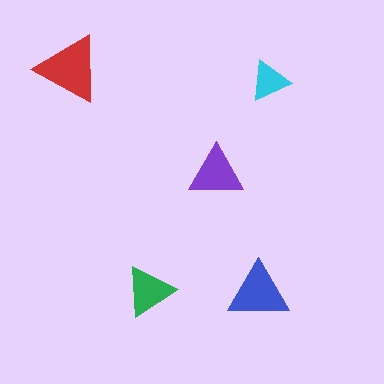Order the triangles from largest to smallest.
the red one, the blue one, the purple one, the green one, the cyan one.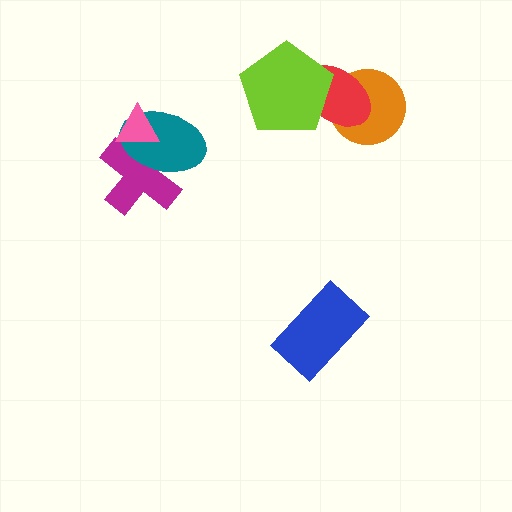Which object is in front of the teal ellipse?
The pink triangle is in front of the teal ellipse.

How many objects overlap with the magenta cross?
2 objects overlap with the magenta cross.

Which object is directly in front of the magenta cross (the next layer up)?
The teal ellipse is directly in front of the magenta cross.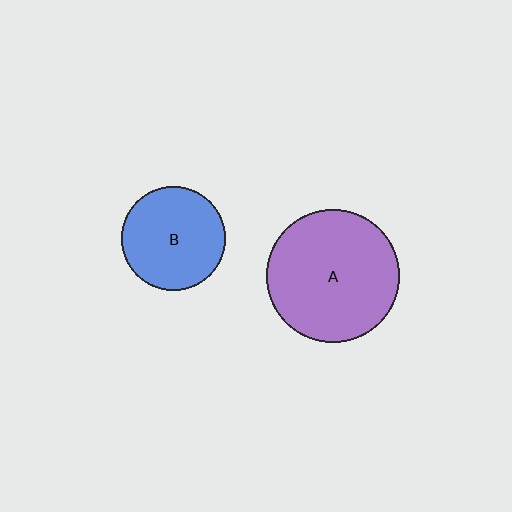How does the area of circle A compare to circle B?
Approximately 1.6 times.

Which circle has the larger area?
Circle A (purple).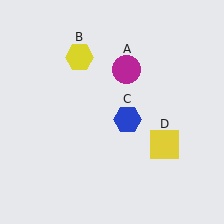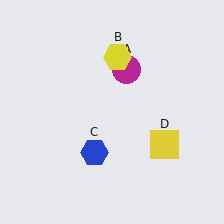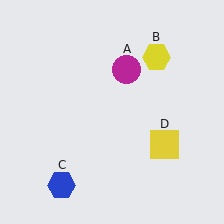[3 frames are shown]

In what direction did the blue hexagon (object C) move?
The blue hexagon (object C) moved down and to the left.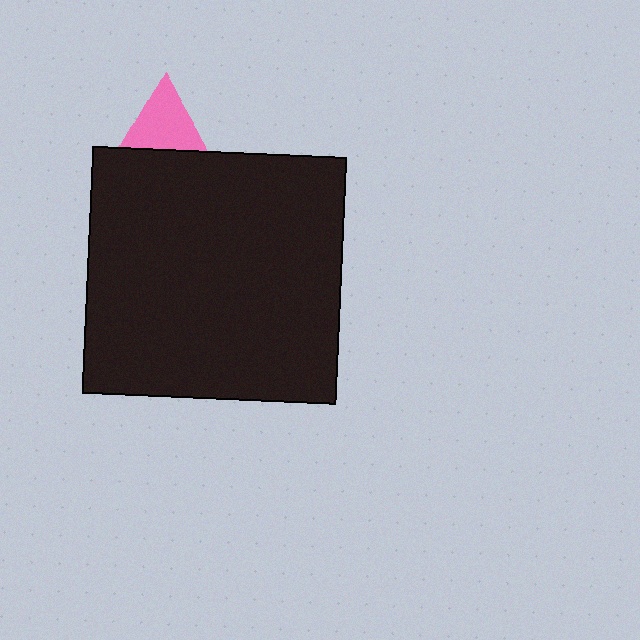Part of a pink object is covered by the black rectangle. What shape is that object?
It is a triangle.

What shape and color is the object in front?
The object in front is a black rectangle.